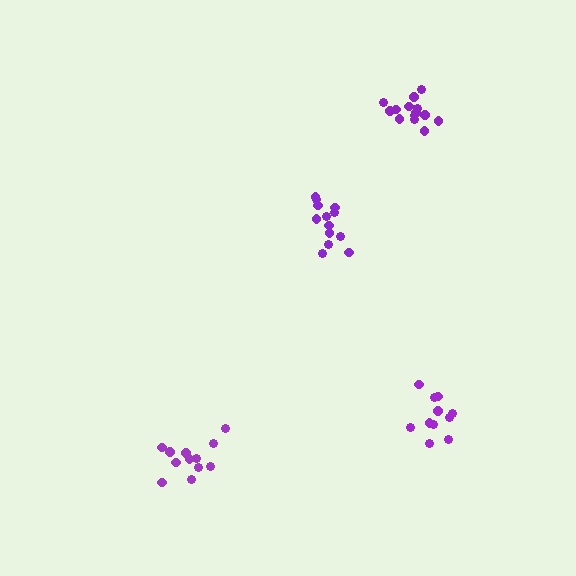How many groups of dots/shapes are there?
There are 4 groups.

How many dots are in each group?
Group 1: 11 dots, Group 2: 13 dots, Group 3: 14 dots, Group 4: 12 dots (50 total).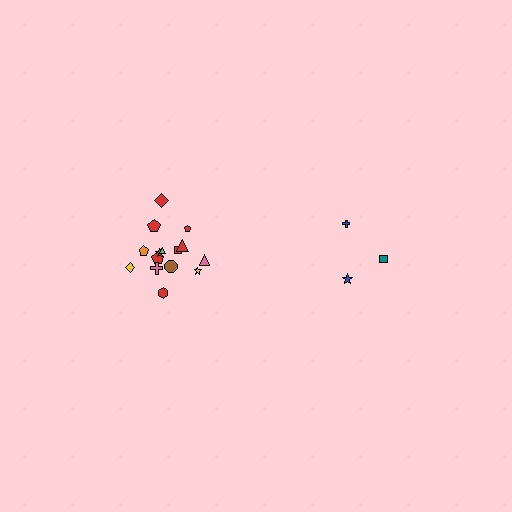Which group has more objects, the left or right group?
The left group.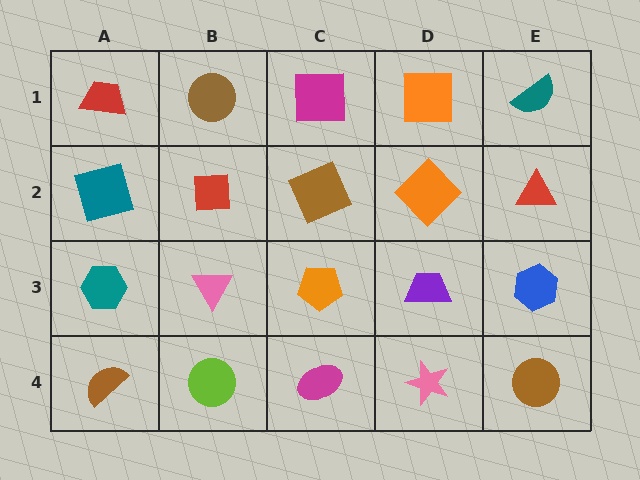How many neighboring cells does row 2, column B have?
4.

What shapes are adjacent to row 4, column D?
A purple trapezoid (row 3, column D), a magenta ellipse (row 4, column C), a brown circle (row 4, column E).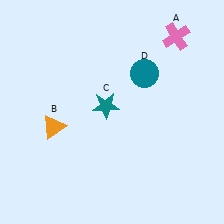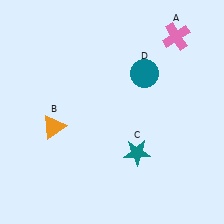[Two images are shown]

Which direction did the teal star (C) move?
The teal star (C) moved down.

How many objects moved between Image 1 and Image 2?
1 object moved between the two images.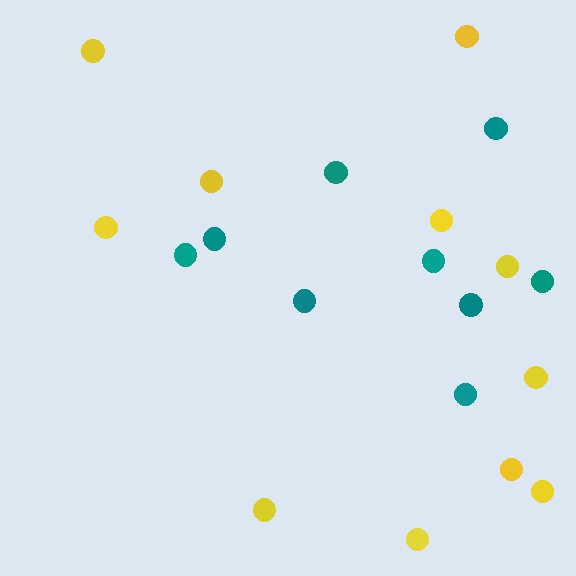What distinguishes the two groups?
There are 2 groups: one group of yellow circles (11) and one group of teal circles (9).